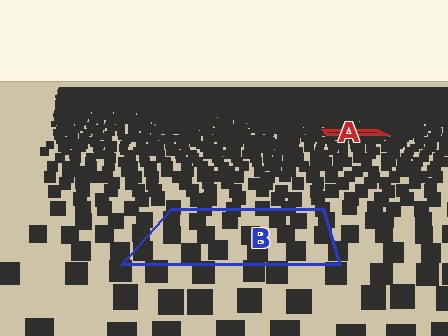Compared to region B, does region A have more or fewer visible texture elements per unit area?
Region A has more texture elements per unit area — they are packed more densely because it is farther away.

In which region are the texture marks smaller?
The texture marks are smaller in region A, because it is farther away.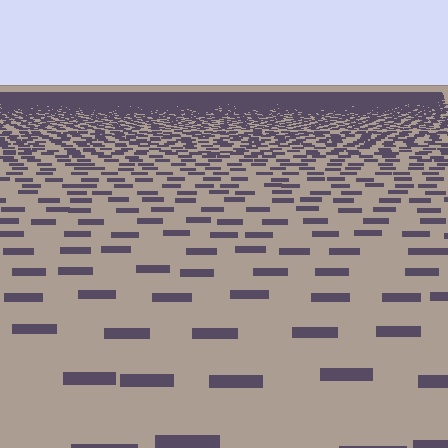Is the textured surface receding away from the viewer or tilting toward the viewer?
The surface is receding away from the viewer. Texture elements get smaller and denser toward the top.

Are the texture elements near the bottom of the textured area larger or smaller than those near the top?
Larger. Near the bottom, elements are closer to the viewer and appear at a bigger on-screen size.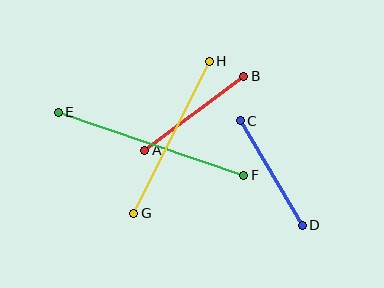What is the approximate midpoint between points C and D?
The midpoint is at approximately (271, 173) pixels.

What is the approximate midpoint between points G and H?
The midpoint is at approximately (171, 137) pixels.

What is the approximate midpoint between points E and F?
The midpoint is at approximately (151, 144) pixels.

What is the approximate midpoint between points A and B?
The midpoint is at approximately (194, 113) pixels.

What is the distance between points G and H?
The distance is approximately 170 pixels.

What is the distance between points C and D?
The distance is approximately 122 pixels.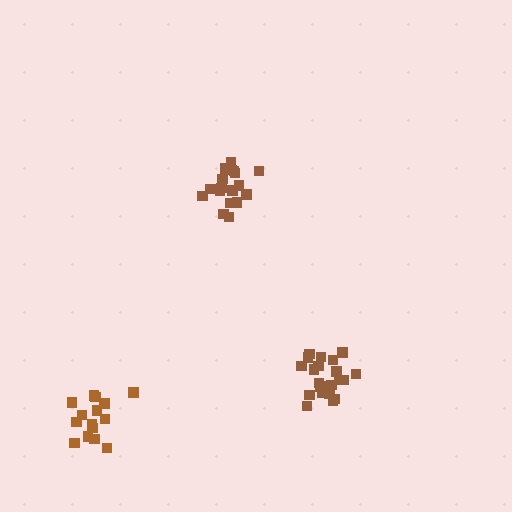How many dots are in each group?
Group 1: 15 dots, Group 2: 18 dots, Group 3: 21 dots (54 total).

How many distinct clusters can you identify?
There are 3 distinct clusters.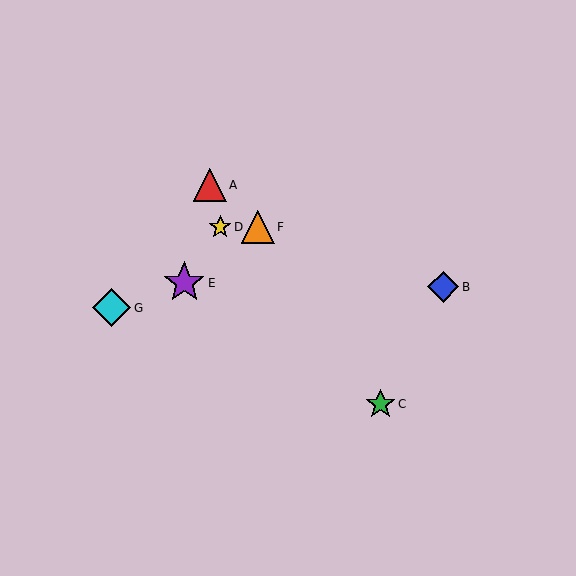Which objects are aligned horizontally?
Objects D, F are aligned horizontally.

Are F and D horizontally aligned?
Yes, both are at y≈227.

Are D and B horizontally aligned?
No, D is at y≈227 and B is at y≈287.